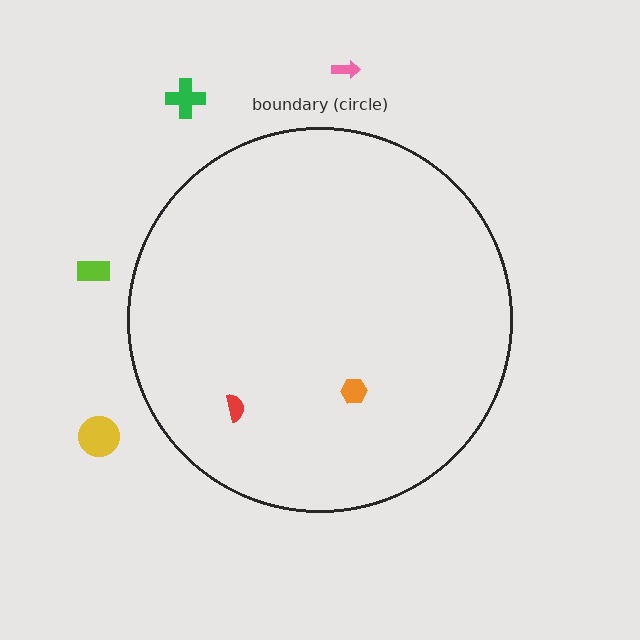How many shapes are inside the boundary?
2 inside, 4 outside.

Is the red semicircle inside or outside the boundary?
Inside.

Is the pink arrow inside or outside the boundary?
Outside.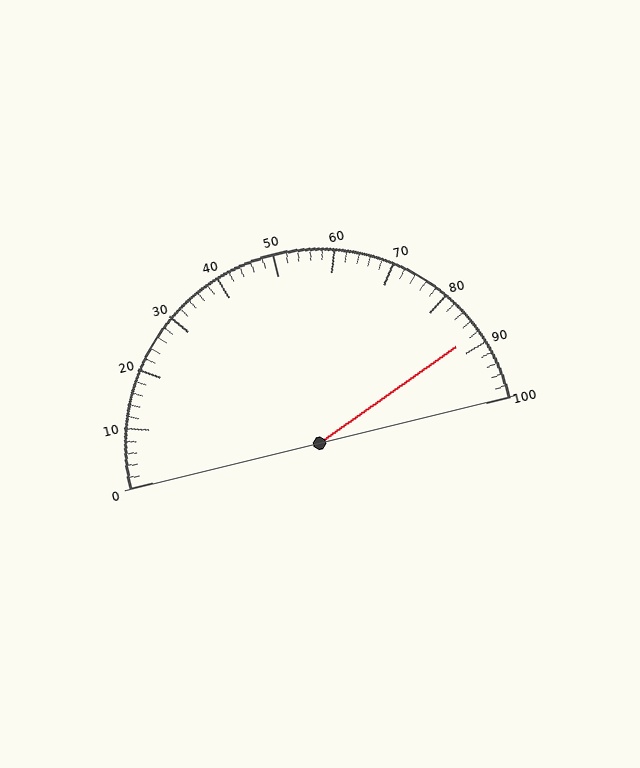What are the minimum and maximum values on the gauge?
The gauge ranges from 0 to 100.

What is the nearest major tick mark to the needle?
The nearest major tick mark is 90.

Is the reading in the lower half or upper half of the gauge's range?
The reading is in the upper half of the range (0 to 100).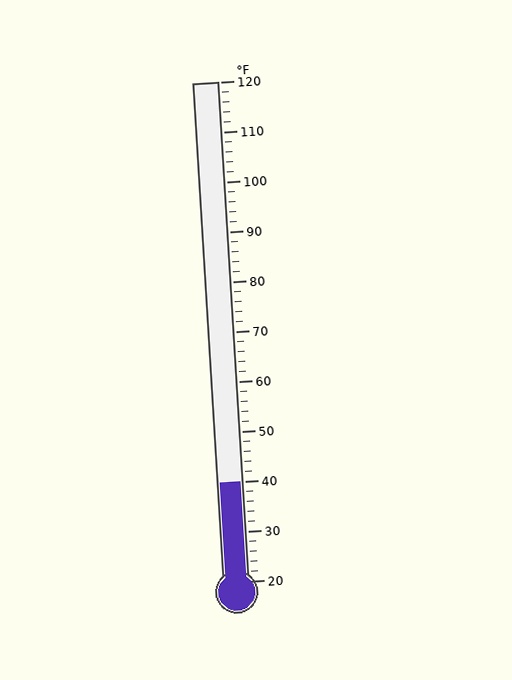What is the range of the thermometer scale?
The thermometer scale ranges from 20°F to 120°F.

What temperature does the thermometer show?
The thermometer shows approximately 40°F.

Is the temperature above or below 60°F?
The temperature is below 60°F.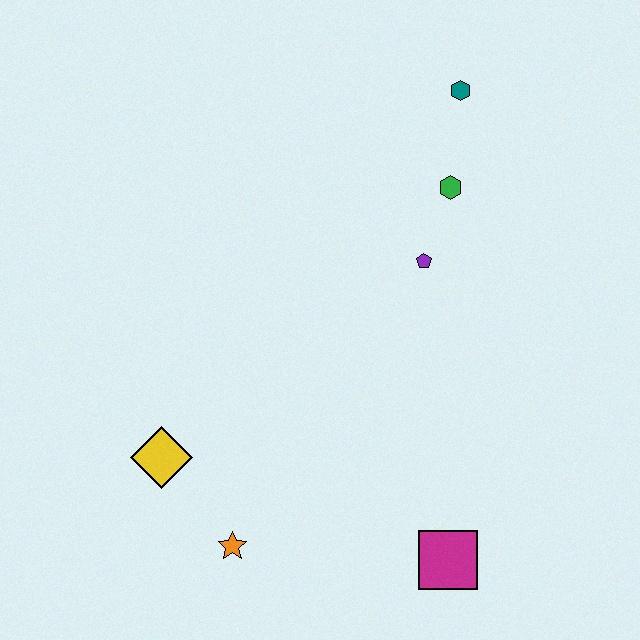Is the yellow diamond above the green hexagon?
No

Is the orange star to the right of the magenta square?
No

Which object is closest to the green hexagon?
The purple pentagon is closest to the green hexagon.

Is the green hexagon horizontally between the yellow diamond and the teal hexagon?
Yes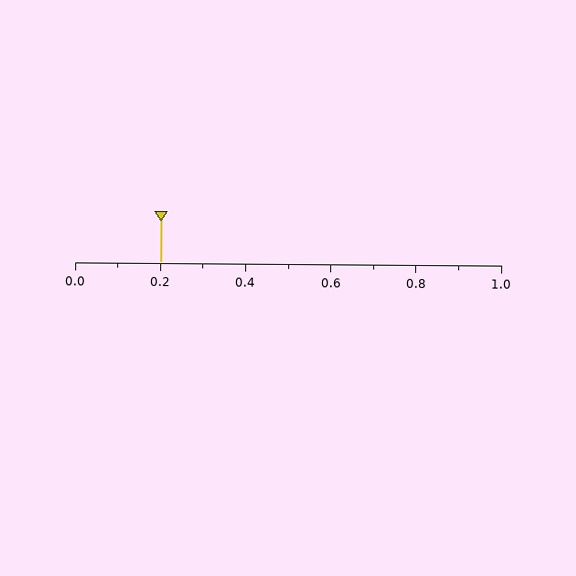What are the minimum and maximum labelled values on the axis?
The axis runs from 0.0 to 1.0.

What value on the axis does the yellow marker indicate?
The marker indicates approximately 0.2.